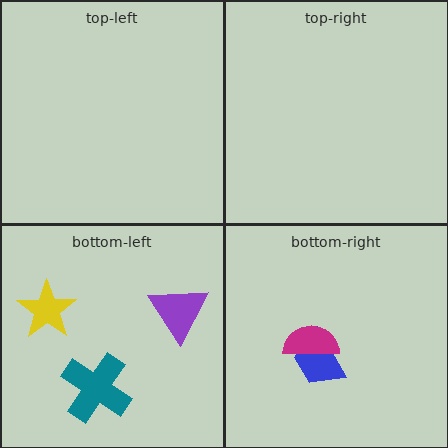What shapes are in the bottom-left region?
The teal cross, the yellow star, the purple triangle.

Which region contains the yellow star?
The bottom-left region.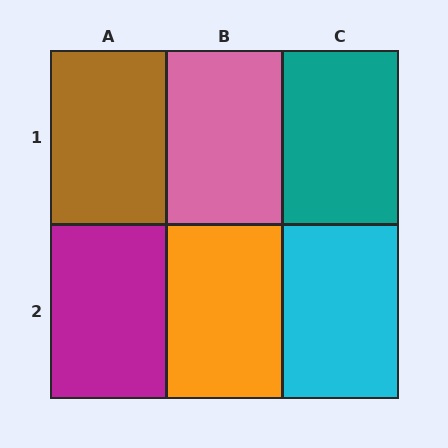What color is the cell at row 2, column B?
Orange.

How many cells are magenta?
1 cell is magenta.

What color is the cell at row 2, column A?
Magenta.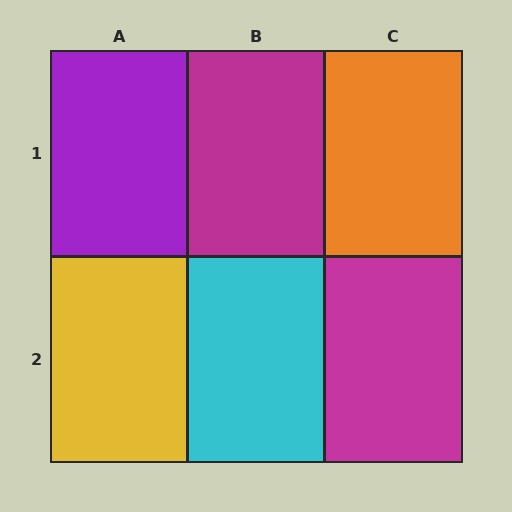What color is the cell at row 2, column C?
Magenta.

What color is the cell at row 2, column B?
Cyan.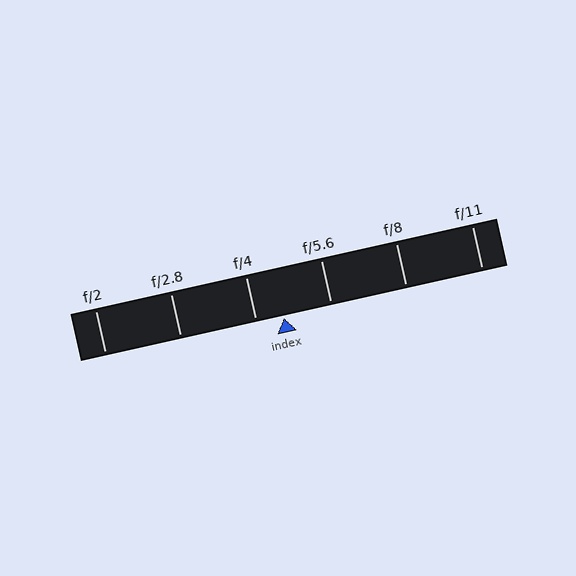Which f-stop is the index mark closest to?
The index mark is closest to f/4.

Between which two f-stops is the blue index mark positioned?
The index mark is between f/4 and f/5.6.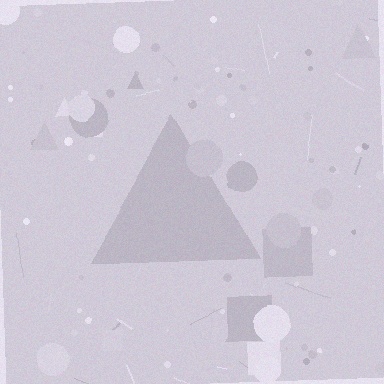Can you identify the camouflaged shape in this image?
The camouflaged shape is a triangle.